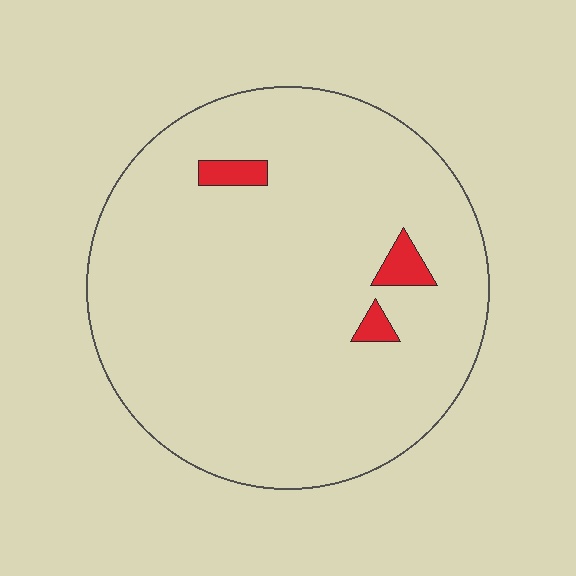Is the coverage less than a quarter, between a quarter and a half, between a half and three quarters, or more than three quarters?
Less than a quarter.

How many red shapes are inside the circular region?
3.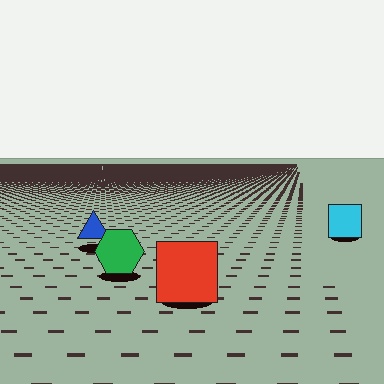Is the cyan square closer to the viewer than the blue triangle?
No. The blue triangle is closer — you can tell from the texture gradient: the ground texture is coarser near it.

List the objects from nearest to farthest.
From nearest to farthest: the red square, the green hexagon, the blue triangle, the cyan square.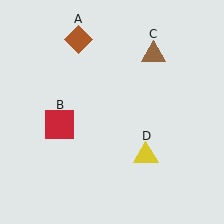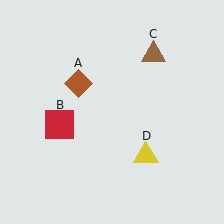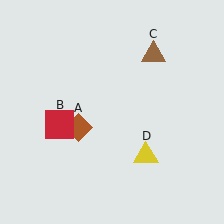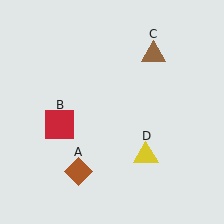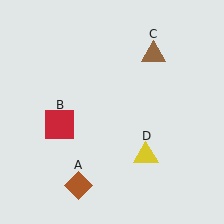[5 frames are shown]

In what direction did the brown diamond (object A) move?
The brown diamond (object A) moved down.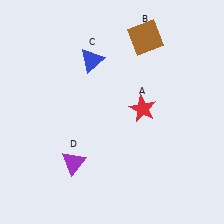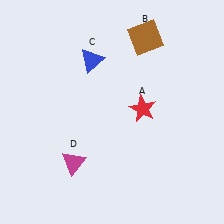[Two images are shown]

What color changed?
The triangle (D) changed from purple in Image 1 to magenta in Image 2.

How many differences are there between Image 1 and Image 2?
There is 1 difference between the two images.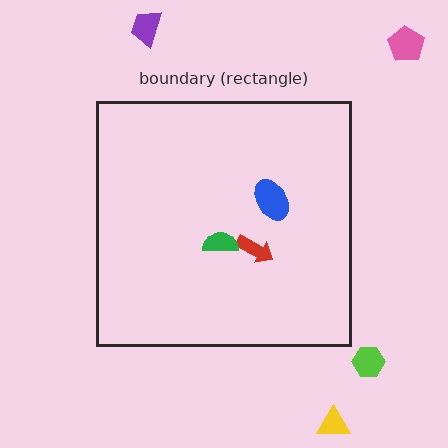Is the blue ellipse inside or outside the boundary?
Inside.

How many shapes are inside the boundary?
3 inside, 4 outside.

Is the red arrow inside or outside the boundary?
Inside.